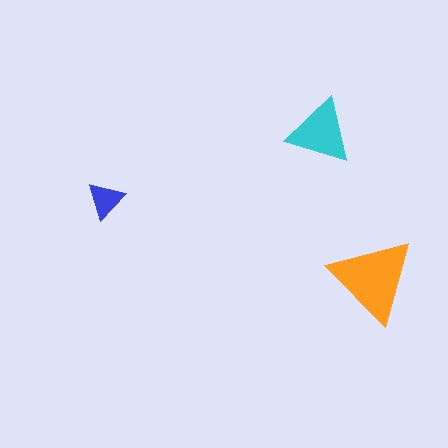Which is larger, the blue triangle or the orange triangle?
The orange one.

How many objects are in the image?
There are 3 objects in the image.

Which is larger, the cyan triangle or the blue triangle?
The cyan one.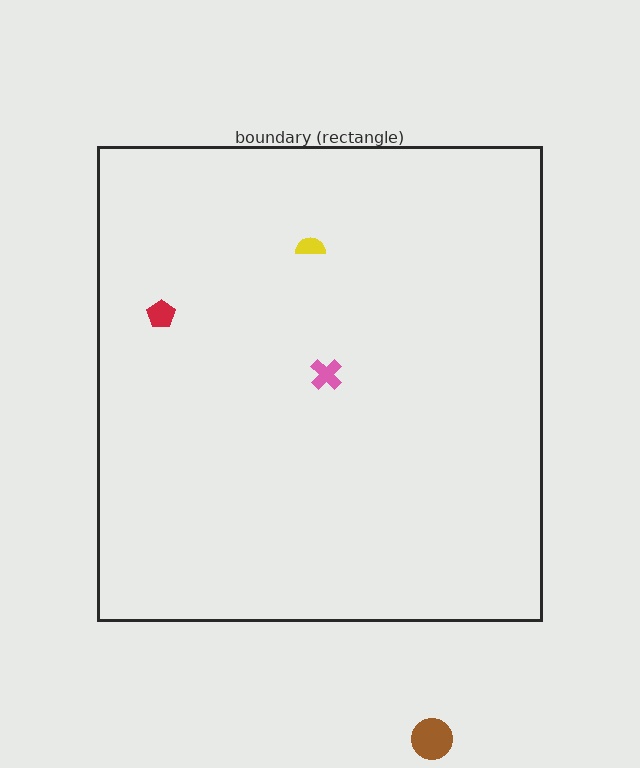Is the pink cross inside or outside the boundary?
Inside.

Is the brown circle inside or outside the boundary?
Outside.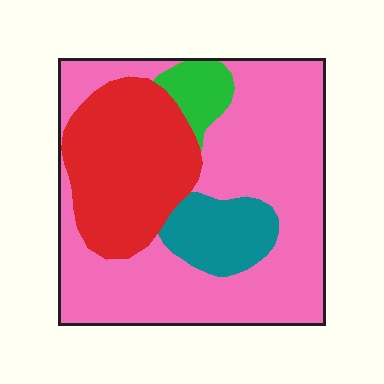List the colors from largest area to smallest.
From largest to smallest: pink, red, teal, green.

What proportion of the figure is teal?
Teal covers around 10% of the figure.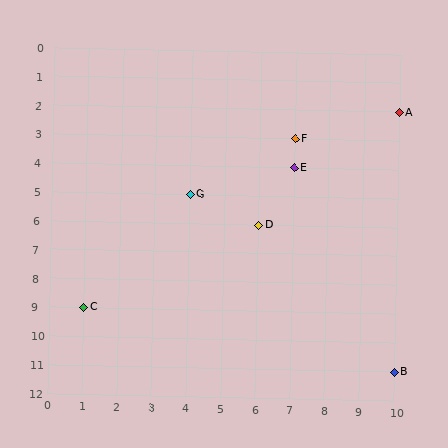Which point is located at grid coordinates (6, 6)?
Point D is at (6, 6).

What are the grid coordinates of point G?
Point G is at grid coordinates (4, 5).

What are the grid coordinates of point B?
Point B is at grid coordinates (10, 11).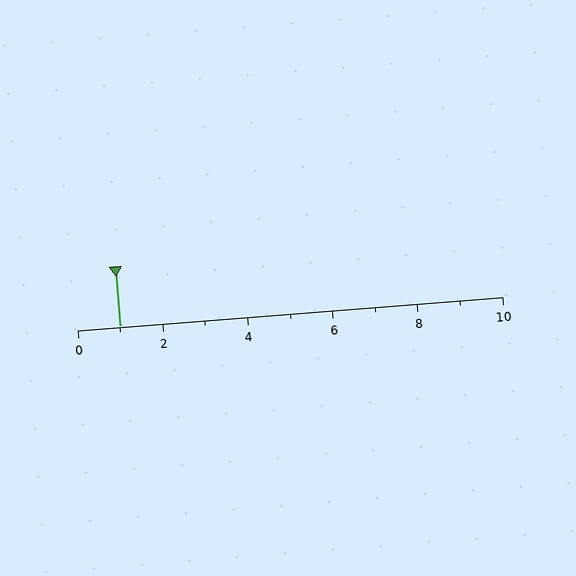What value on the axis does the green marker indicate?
The marker indicates approximately 1.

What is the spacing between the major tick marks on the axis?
The major ticks are spaced 2 apart.